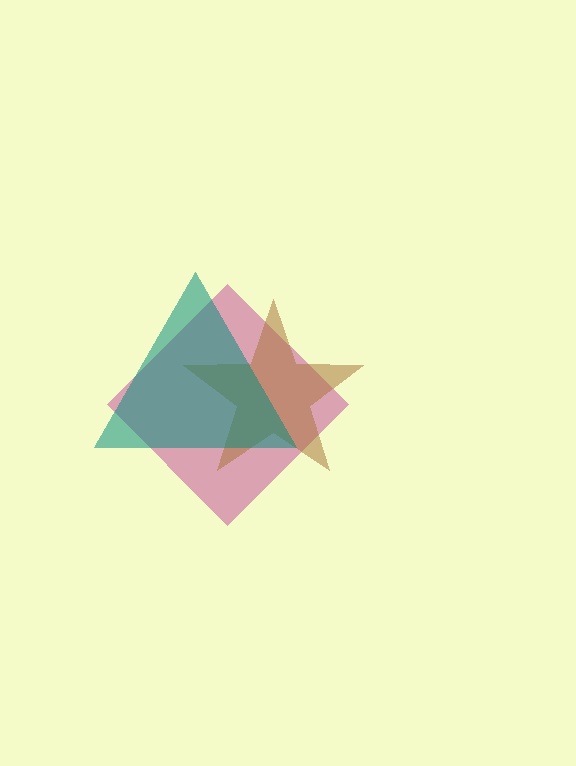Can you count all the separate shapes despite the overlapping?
Yes, there are 3 separate shapes.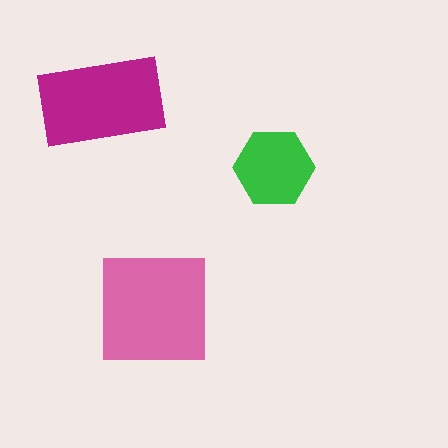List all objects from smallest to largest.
The green hexagon, the magenta rectangle, the pink square.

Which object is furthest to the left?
The magenta rectangle is leftmost.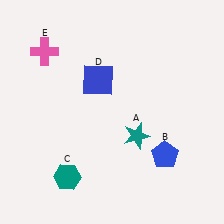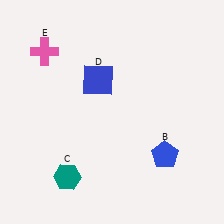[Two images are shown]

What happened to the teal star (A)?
The teal star (A) was removed in Image 2. It was in the bottom-right area of Image 1.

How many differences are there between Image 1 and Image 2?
There is 1 difference between the two images.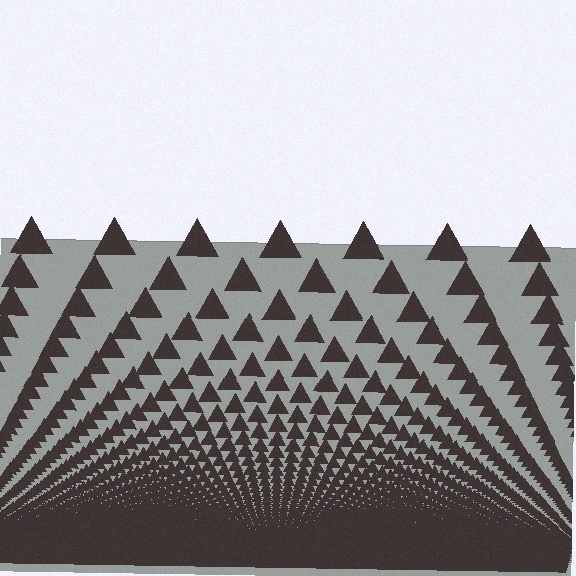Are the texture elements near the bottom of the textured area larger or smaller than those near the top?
Smaller. The gradient is inverted — elements near the bottom are smaller and denser.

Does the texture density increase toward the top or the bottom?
Density increases toward the bottom.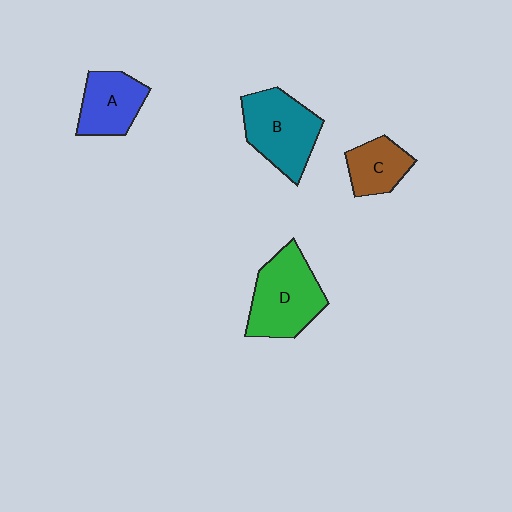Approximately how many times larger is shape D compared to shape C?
Approximately 1.8 times.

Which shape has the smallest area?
Shape C (brown).